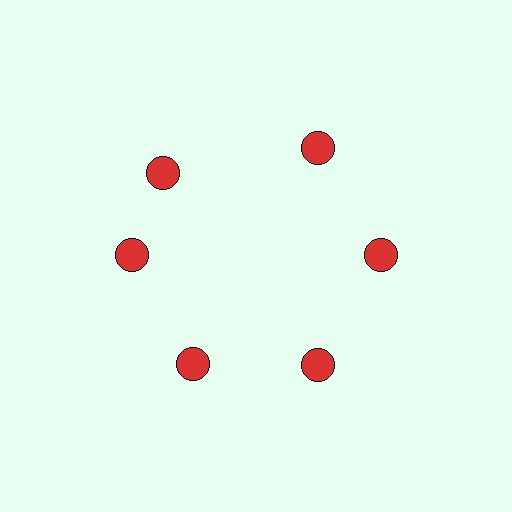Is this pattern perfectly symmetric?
No. The 6 red circles are arranged in a ring, but one element near the 11 o'clock position is rotated out of alignment along the ring, breaking the 6-fold rotational symmetry.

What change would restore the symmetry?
The symmetry would be restored by rotating it back into even spacing with its neighbors so that all 6 circles sit at equal angles and equal distance from the center.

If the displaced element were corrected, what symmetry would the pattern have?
It would have 6-fold rotational symmetry — the pattern would map onto itself every 60 degrees.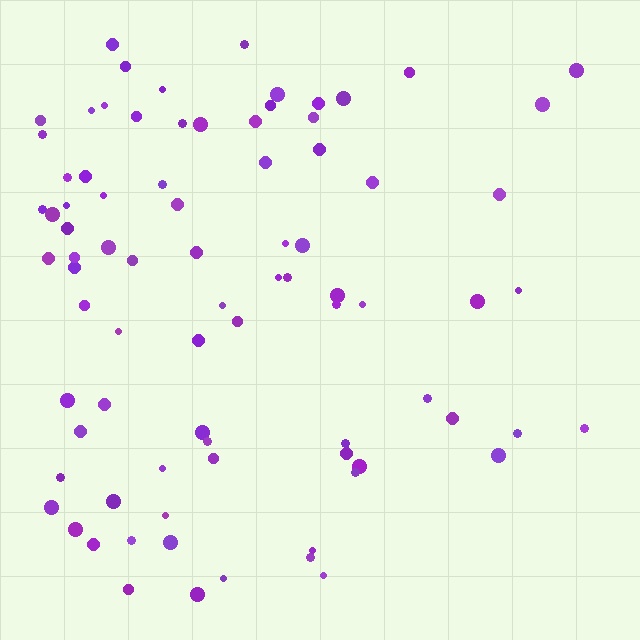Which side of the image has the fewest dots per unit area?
The right.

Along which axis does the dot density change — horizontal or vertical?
Horizontal.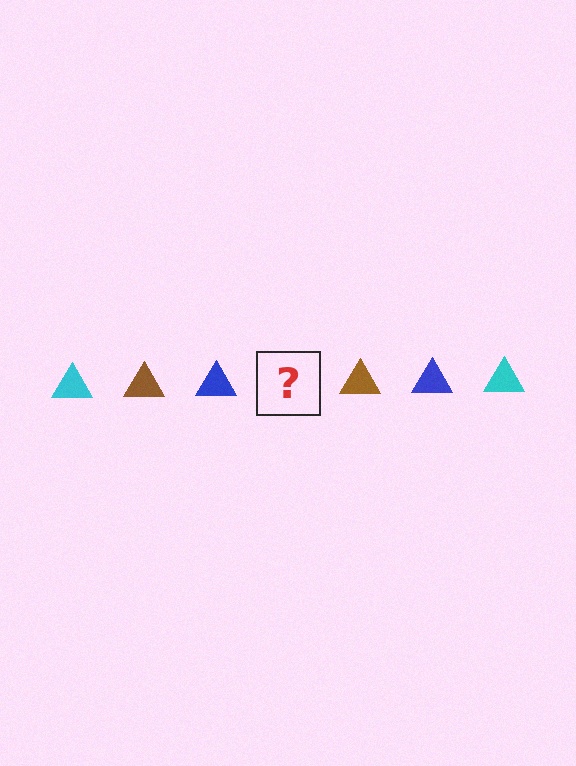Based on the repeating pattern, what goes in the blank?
The blank should be a cyan triangle.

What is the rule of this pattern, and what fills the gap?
The rule is that the pattern cycles through cyan, brown, blue triangles. The gap should be filled with a cyan triangle.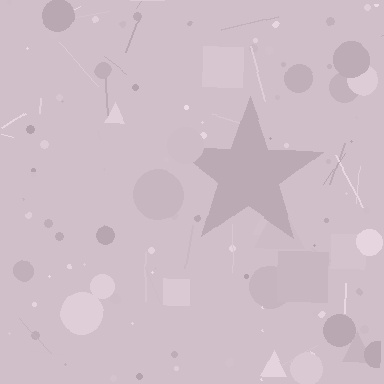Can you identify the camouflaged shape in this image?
The camouflaged shape is a star.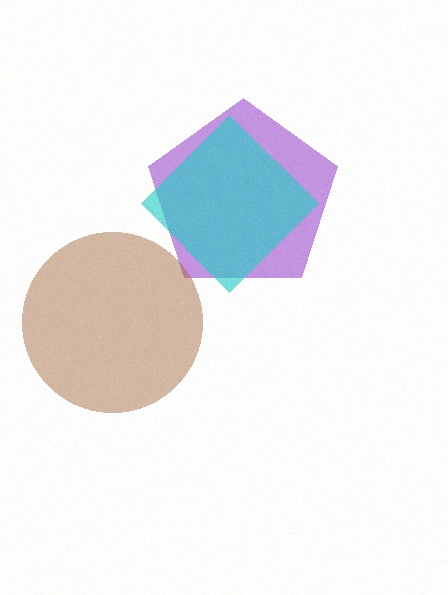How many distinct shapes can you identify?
There are 3 distinct shapes: a purple pentagon, a cyan diamond, a brown circle.